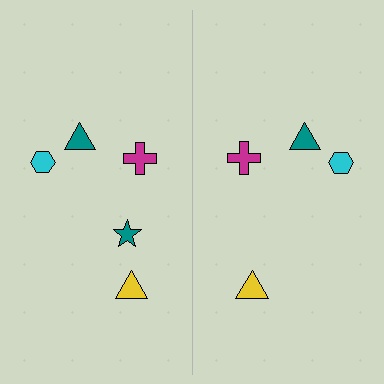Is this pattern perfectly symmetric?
No, the pattern is not perfectly symmetric. A teal star is missing from the right side.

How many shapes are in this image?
There are 9 shapes in this image.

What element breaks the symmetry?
A teal star is missing from the right side.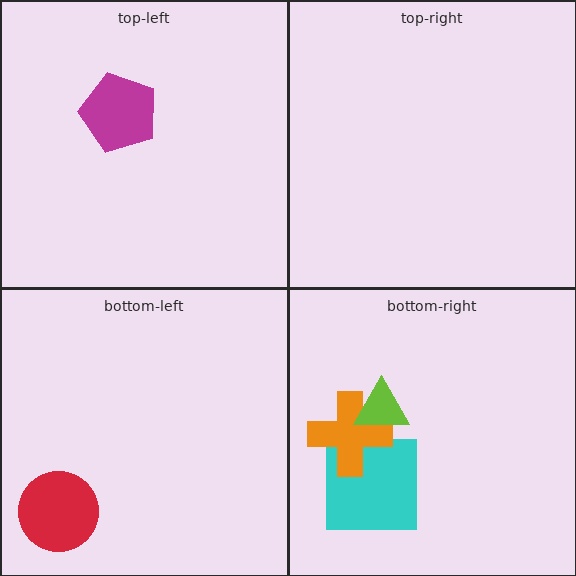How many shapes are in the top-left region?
1.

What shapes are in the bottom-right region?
The cyan square, the orange cross, the lime triangle.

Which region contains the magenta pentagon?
The top-left region.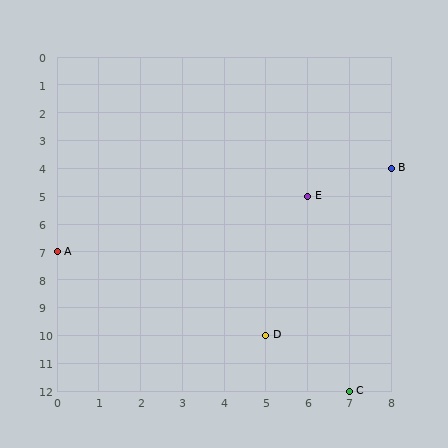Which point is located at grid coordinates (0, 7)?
Point A is at (0, 7).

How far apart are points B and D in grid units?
Points B and D are 3 columns and 6 rows apart (about 6.7 grid units diagonally).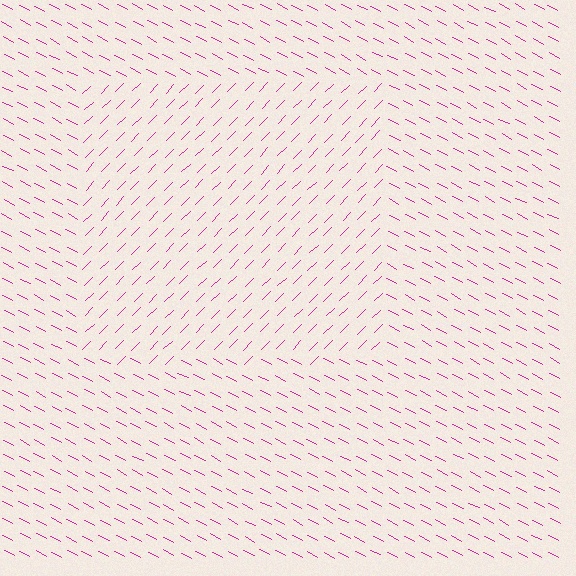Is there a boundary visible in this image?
Yes, there is a texture boundary formed by a change in line orientation.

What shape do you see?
I see a rectangle.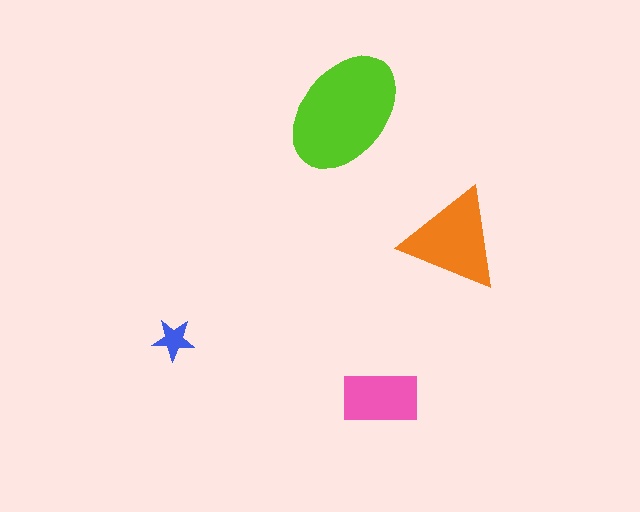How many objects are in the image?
There are 4 objects in the image.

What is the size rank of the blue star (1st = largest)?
4th.